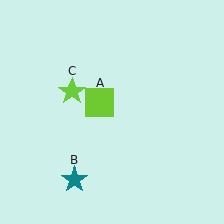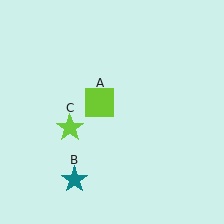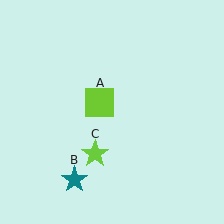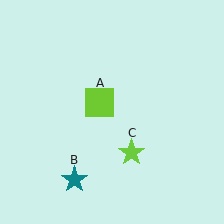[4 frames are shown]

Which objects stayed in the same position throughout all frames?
Lime square (object A) and teal star (object B) remained stationary.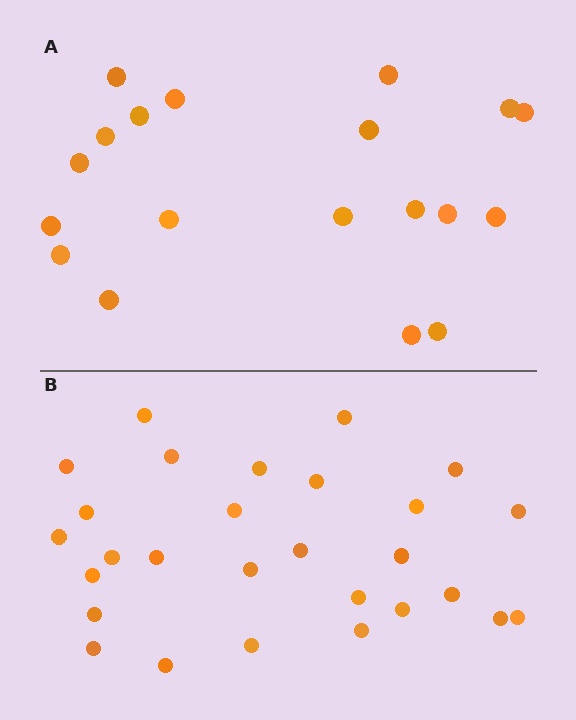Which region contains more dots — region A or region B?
Region B (the bottom region) has more dots.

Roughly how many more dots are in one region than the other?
Region B has roughly 8 or so more dots than region A.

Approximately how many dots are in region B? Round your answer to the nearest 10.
About 30 dots. (The exact count is 28, which rounds to 30.)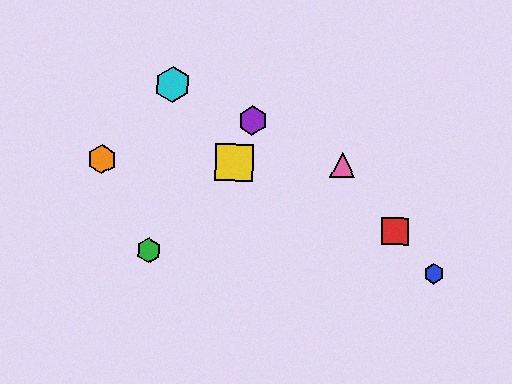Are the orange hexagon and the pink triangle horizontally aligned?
Yes, both are at y≈159.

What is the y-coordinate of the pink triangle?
The pink triangle is at y≈165.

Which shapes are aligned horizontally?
The yellow square, the orange hexagon, the pink triangle are aligned horizontally.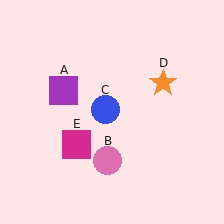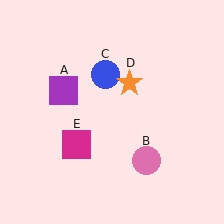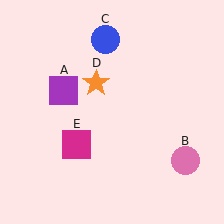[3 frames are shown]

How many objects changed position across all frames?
3 objects changed position: pink circle (object B), blue circle (object C), orange star (object D).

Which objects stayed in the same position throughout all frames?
Purple square (object A) and magenta square (object E) remained stationary.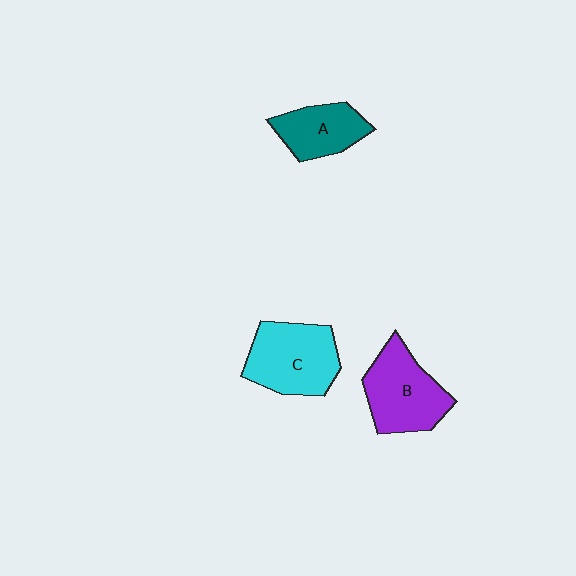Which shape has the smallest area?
Shape A (teal).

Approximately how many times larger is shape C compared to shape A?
Approximately 1.4 times.